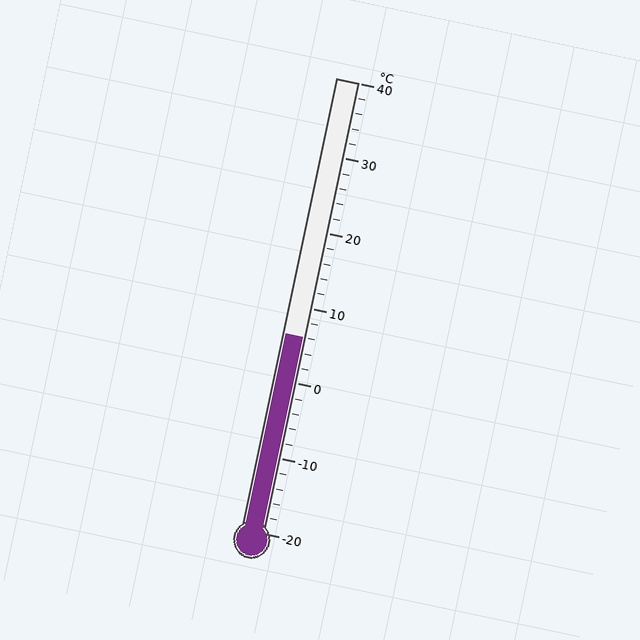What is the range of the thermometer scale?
The thermometer scale ranges from -20°C to 40°C.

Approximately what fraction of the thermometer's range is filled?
The thermometer is filled to approximately 45% of its range.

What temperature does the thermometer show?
The thermometer shows approximately 6°C.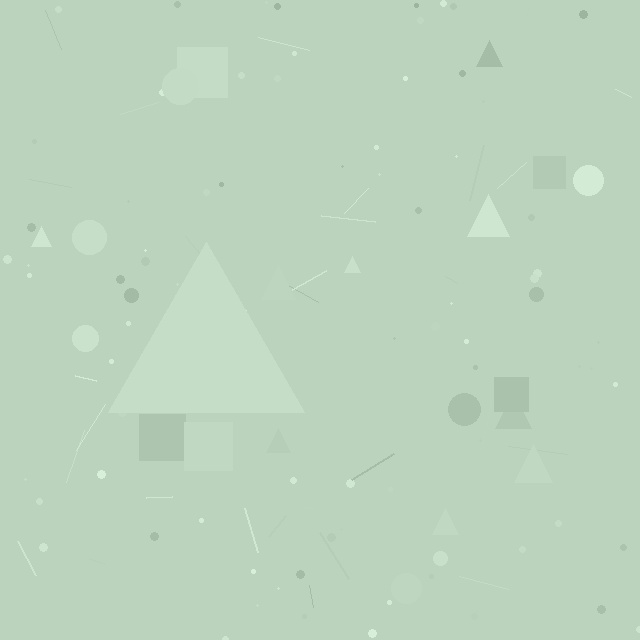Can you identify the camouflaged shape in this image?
The camouflaged shape is a triangle.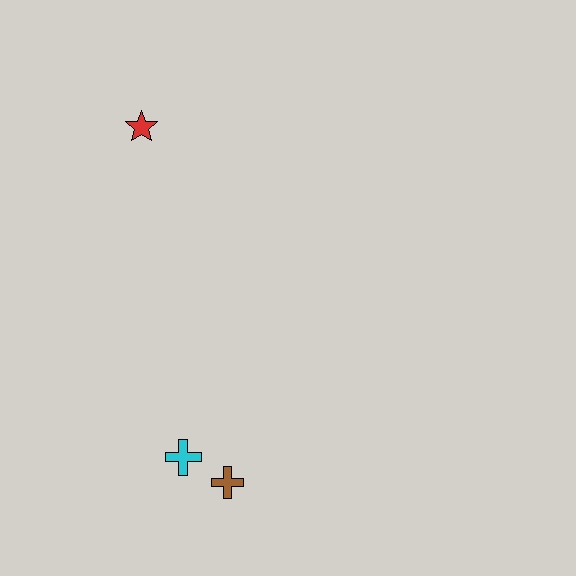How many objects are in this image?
There are 3 objects.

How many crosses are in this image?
There are 2 crosses.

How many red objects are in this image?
There is 1 red object.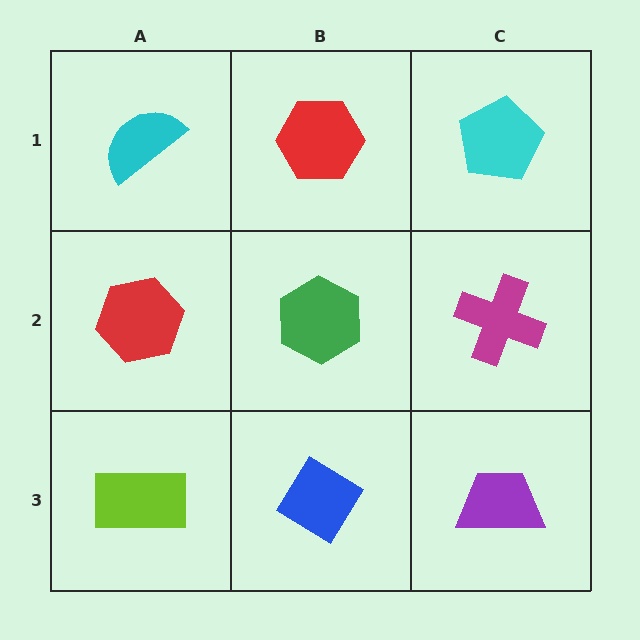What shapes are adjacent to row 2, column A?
A cyan semicircle (row 1, column A), a lime rectangle (row 3, column A), a green hexagon (row 2, column B).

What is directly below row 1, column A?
A red hexagon.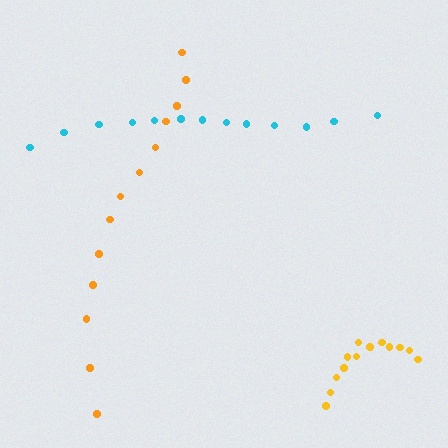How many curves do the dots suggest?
There are 3 distinct paths.